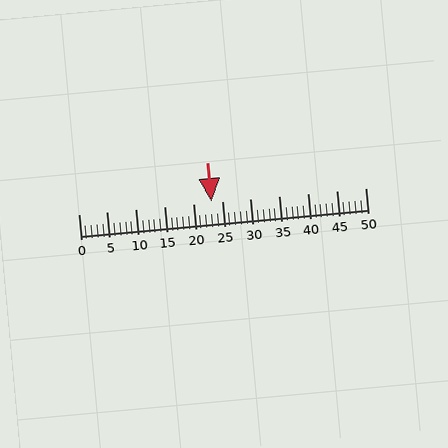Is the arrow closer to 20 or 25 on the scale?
The arrow is closer to 25.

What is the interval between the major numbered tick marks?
The major tick marks are spaced 5 units apart.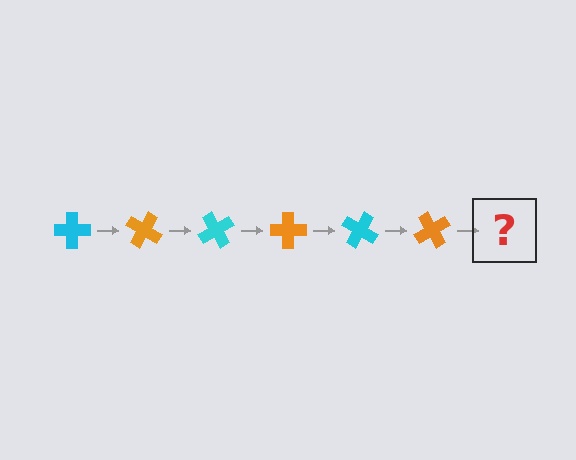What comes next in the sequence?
The next element should be a cyan cross, rotated 180 degrees from the start.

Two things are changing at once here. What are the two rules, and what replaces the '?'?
The two rules are that it rotates 30 degrees each step and the color cycles through cyan and orange. The '?' should be a cyan cross, rotated 180 degrees from the start.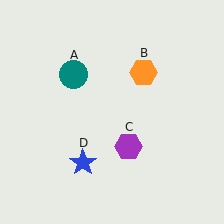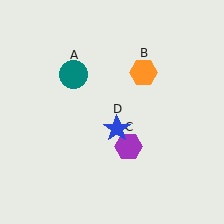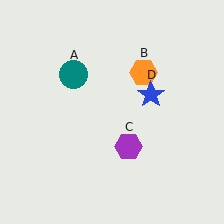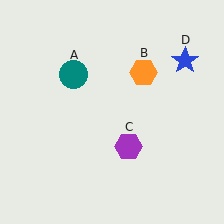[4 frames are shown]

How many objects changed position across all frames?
1 object changed position: blue star (object D).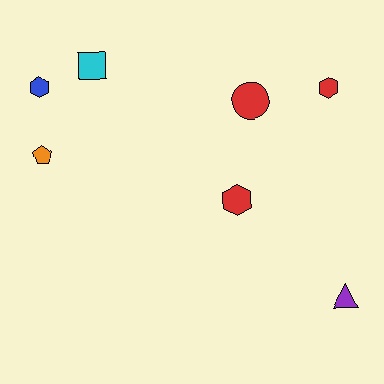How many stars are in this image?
There are no stars.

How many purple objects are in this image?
There is 1 purple object.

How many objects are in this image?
There are 7 objects.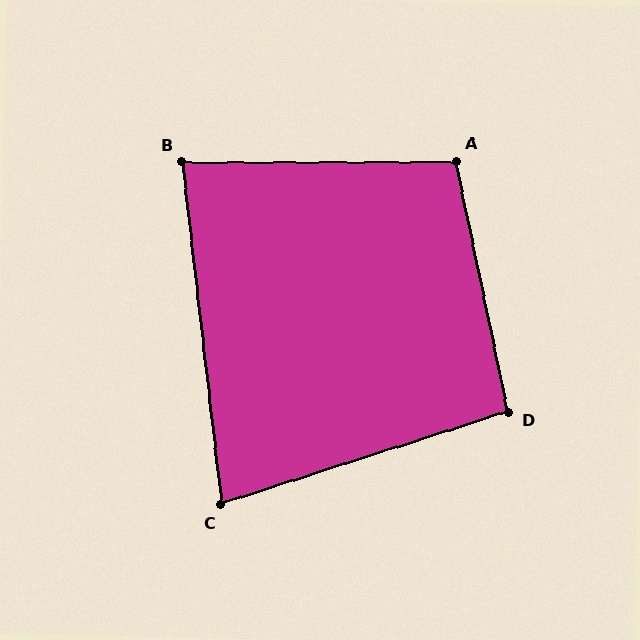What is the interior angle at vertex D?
Approximately 96 degrees (obtuse).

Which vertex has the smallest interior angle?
C, at approximately 79 degrees.